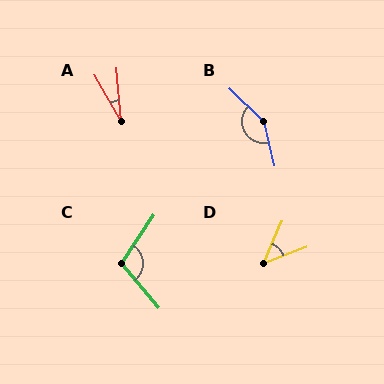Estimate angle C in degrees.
Approximately 106 degrees.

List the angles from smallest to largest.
A (24°), D (46°), C (106°), B (147°).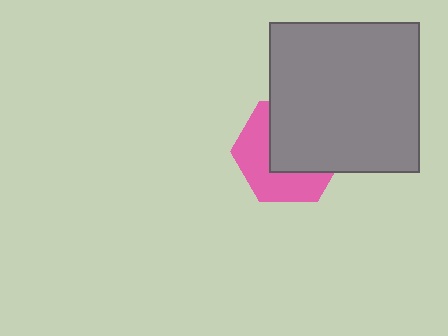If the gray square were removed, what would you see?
You would see the complete pink hexagon.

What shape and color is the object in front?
The object in front is a gray square.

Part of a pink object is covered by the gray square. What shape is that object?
It is a hexagon.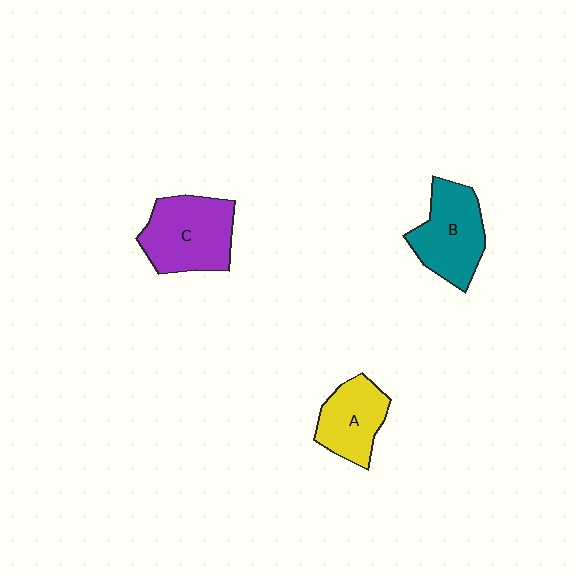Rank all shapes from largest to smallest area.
From largest to smallest: C (purple), B (teal), A (yellow).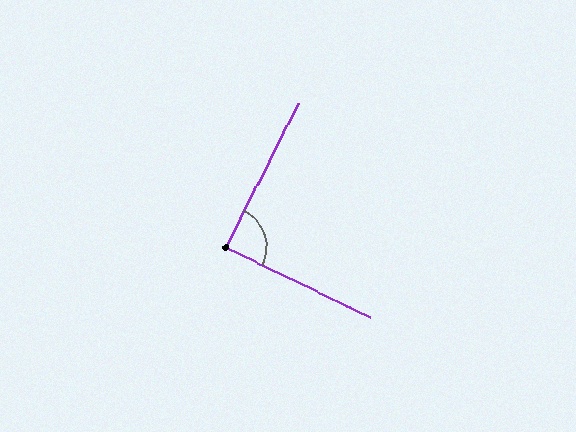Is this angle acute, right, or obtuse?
It is approximately a right angle.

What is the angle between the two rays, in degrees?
Approximately 89 degrees.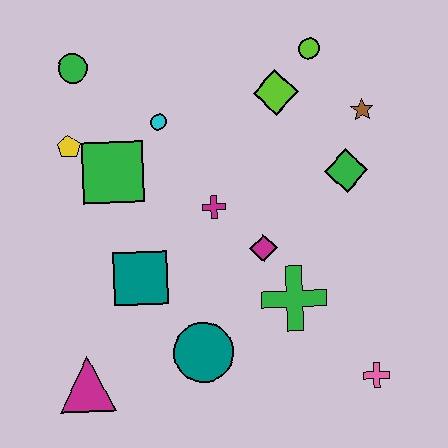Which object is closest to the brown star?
The green diamond is closest to the brown star.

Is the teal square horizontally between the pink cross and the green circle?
Yes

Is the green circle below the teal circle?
No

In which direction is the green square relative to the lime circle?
The green square is to the left of the lime circle.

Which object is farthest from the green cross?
The green circle is farthest from the green cross.